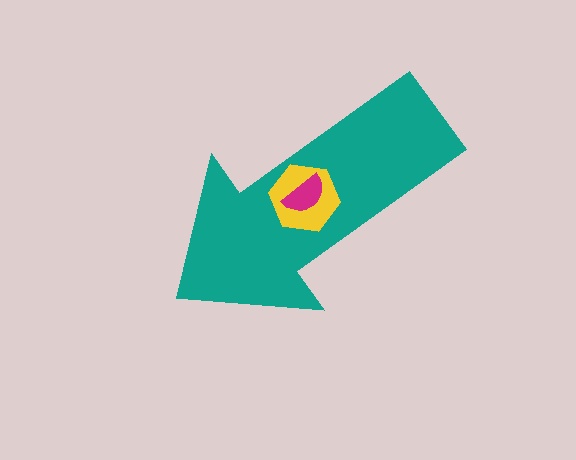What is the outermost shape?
The teal arrow.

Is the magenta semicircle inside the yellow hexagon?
Yes.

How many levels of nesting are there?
3.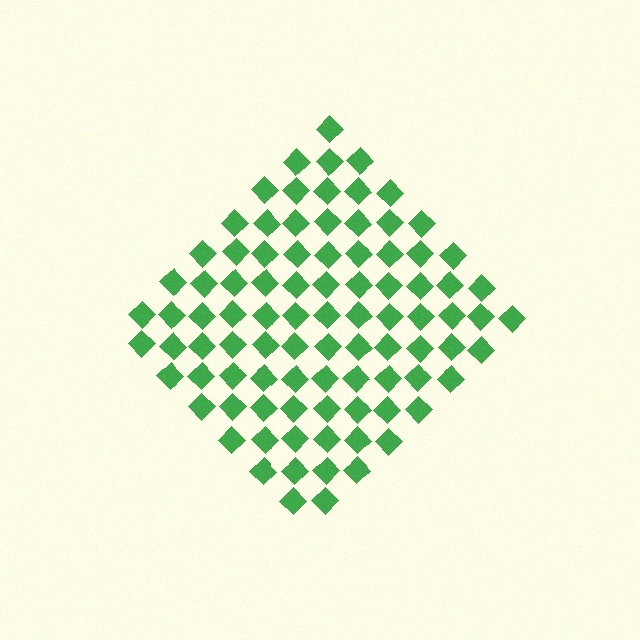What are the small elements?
The small elements are diamonds.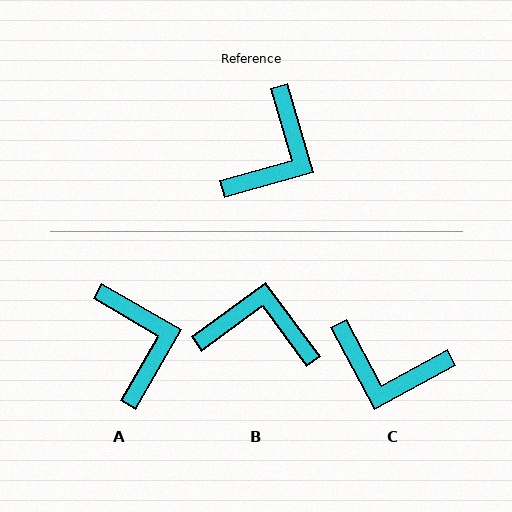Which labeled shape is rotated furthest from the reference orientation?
B, about 110 degrees away.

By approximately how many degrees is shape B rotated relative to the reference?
Approximately 110 degrees counter-clockwise.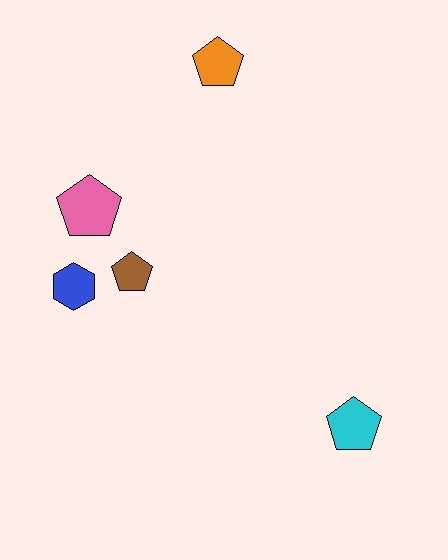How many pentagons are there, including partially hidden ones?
There are 4 pentagons.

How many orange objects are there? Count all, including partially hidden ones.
There is 1 orange object.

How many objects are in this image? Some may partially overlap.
There are 5 objects.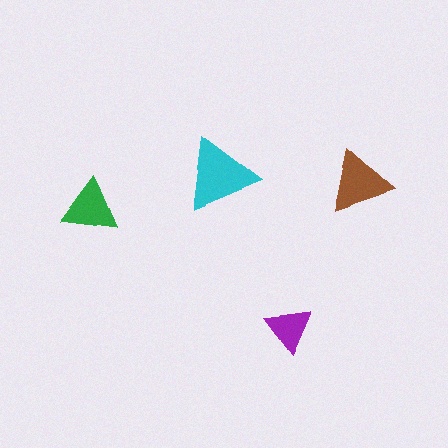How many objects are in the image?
There are 4 objects in the image.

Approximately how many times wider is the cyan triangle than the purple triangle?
About 1.5 times wider.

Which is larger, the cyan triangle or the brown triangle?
The cyan one.